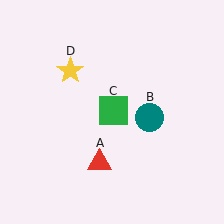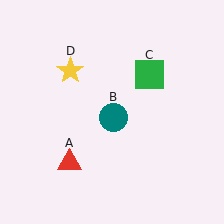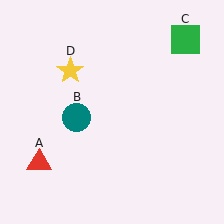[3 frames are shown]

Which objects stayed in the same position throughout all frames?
Yellow star (object D) remained stationary.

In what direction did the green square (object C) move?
The green square (object C) moved up and to the right.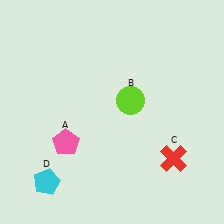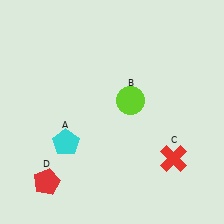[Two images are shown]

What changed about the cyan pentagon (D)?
In Image 1, D is cyan. In Image 2, it changed to red.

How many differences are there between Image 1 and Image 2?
There are 2 differences between the two images.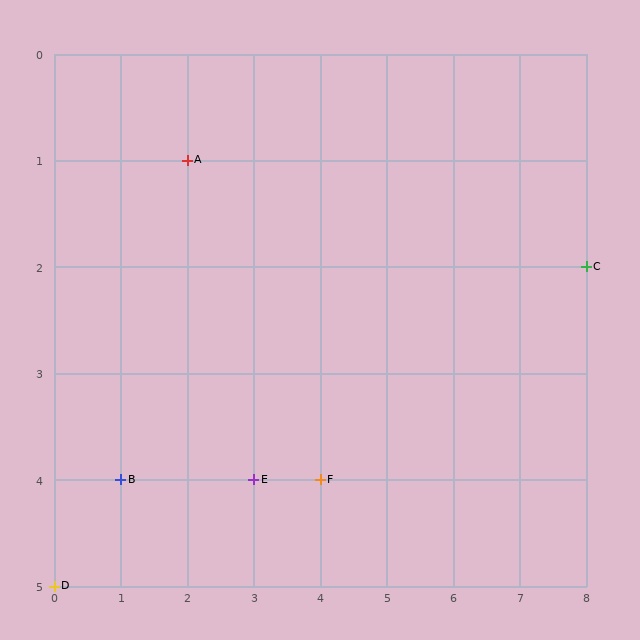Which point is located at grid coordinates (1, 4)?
Point B is at (1, 4).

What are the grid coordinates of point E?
Point E is at grid coordinates (3, 4).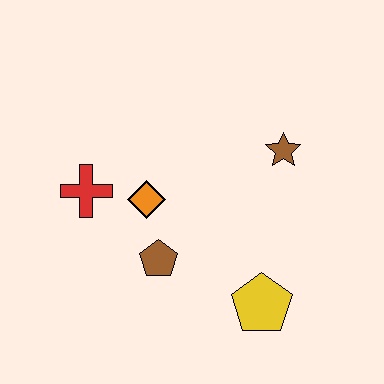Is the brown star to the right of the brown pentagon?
Yes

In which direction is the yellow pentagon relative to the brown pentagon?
The yellow pentagon is to the right of the brown pentagon.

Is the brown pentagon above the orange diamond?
No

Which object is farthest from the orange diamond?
The yellow pentagon is farthest from the orange diamond.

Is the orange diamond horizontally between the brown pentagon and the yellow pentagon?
No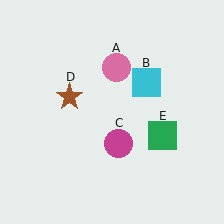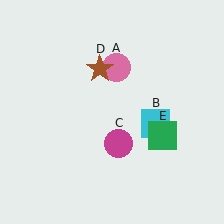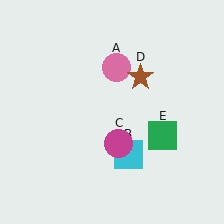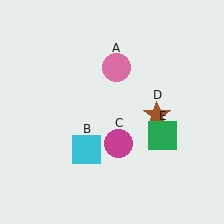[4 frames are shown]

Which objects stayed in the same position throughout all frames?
Pink circle (object A) and magenta circle (object C) and green square (object E) remained stationary.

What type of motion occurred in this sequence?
The cyan square (object B), brown star (object D) rotated clockwise around the center of the scene.